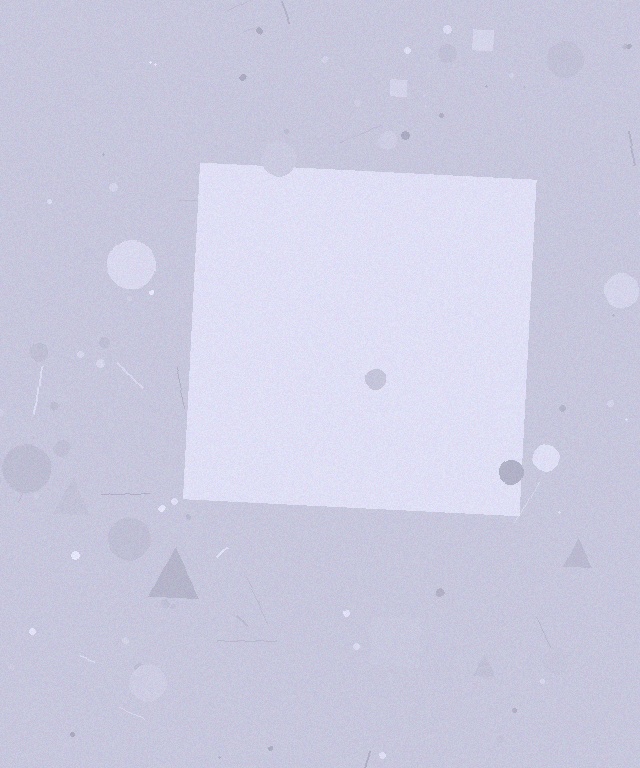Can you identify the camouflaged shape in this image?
The camouflaged shape is a square.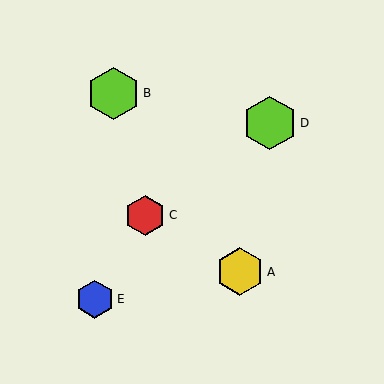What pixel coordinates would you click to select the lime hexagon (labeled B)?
Click at (113, 93) to select the lime hexagon B.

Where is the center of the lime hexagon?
The center of the lime hexagon is at (113, 93).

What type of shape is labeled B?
Shape B is a lime hexagon.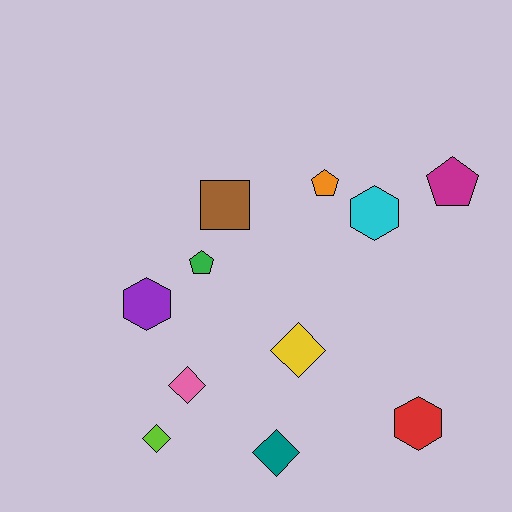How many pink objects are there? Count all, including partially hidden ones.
There is 1 pink object.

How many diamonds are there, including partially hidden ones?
There are 4 diamonds.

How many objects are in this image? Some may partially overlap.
There are 11 objects.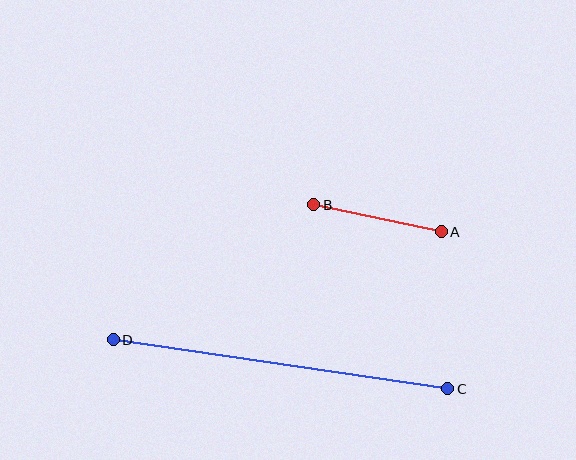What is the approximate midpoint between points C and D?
The midpoint is at approximately (281, 364) pixels.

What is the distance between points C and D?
The distance is approximately 338 pixels.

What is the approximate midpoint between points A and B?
The midpoint is at approximately (377, 218) pixels.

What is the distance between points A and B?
The distance is approximately 131 pixels.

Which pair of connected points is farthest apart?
Points C and D are farthest apart.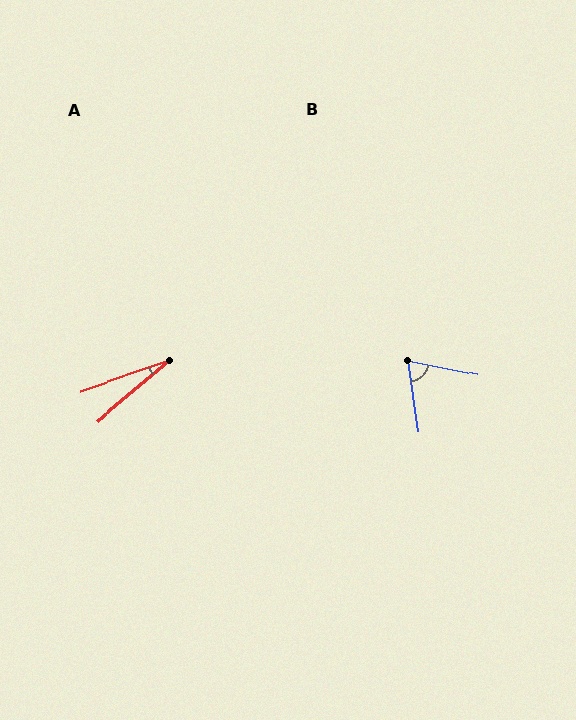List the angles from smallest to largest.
A (21°), B (70°).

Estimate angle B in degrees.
Approximately 70 degrees.